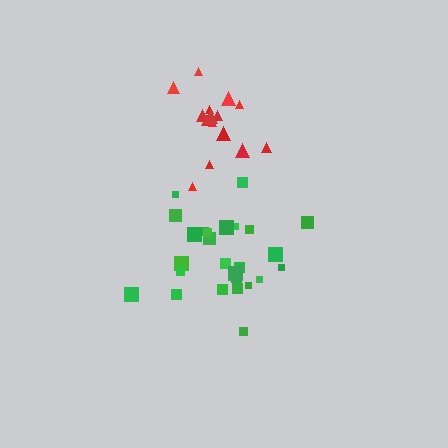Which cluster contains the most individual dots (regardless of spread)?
Green (26).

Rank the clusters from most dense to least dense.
green, red.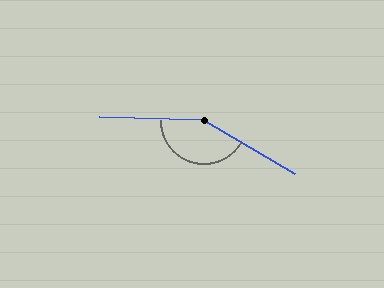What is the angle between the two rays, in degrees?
Approximately 151 degrees.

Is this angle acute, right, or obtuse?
It is obtuse.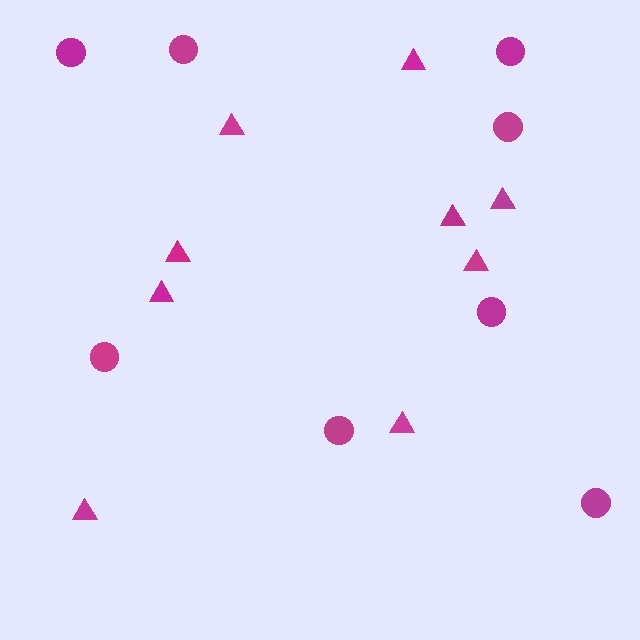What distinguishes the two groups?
There are 2 groups: one group of triangles (9) and one group of circles (8).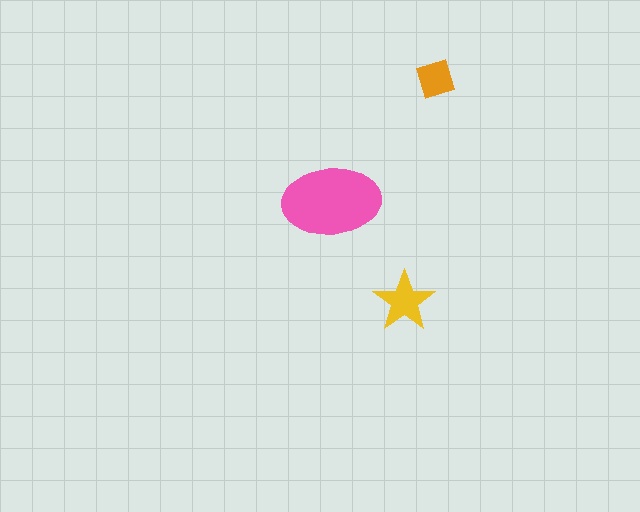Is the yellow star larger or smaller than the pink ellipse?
Smaller.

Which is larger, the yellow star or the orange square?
The yellow star.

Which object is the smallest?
The orange square.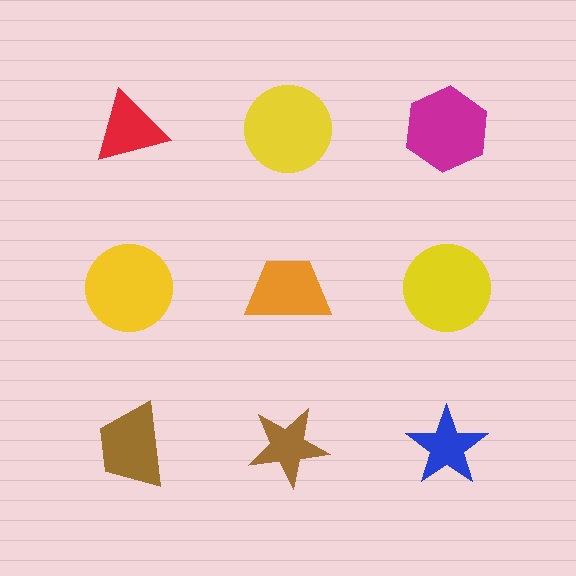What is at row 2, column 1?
A yellow circle.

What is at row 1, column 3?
A magenta hexagon.